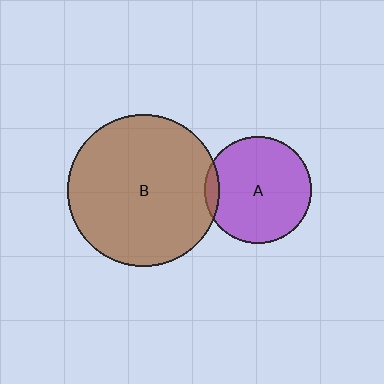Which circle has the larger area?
Circle B (brown).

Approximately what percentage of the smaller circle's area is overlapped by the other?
Approximately 5%.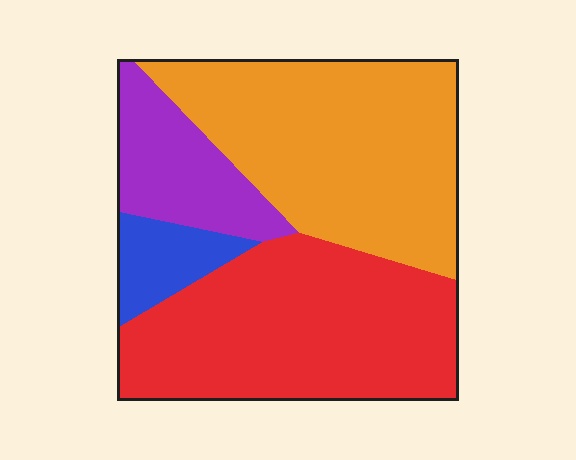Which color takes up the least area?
Blue, at roughly 5%.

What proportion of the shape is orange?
Orange takes up about two fifths (2/5) of the shape.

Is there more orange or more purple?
Orange.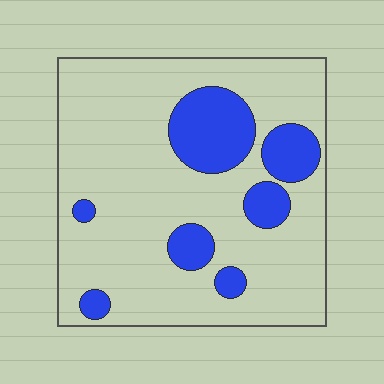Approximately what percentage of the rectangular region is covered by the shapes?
Approximately 20%.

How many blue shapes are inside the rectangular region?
7.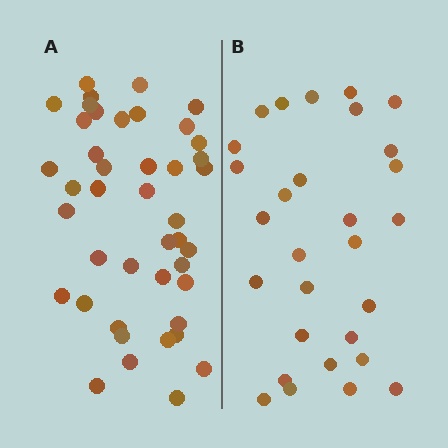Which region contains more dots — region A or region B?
Region A (the left region) has more dots.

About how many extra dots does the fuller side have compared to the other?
Region A has approximately 15 more dots than region B.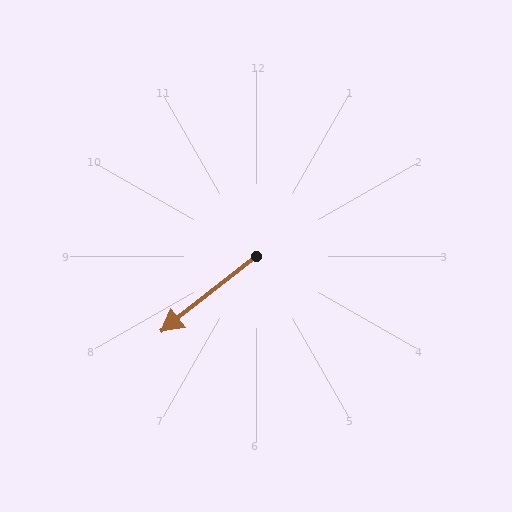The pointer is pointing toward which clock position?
Roughly 8 o'clock.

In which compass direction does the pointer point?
Southwest.